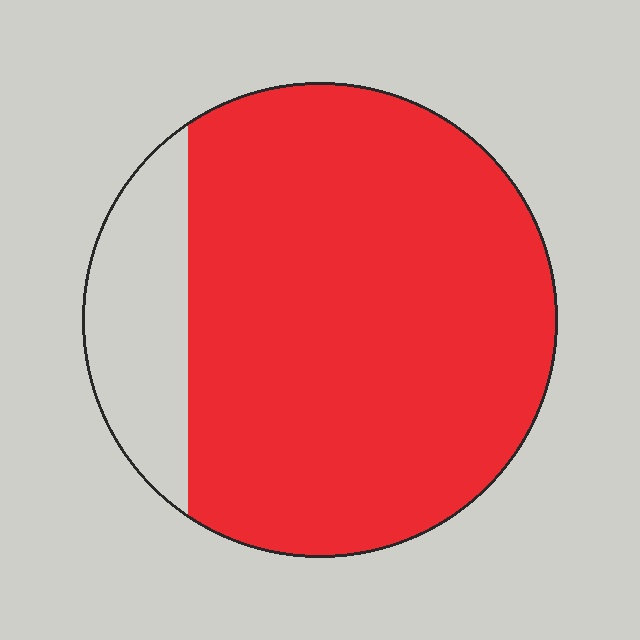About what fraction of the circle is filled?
About five sixths (5/6).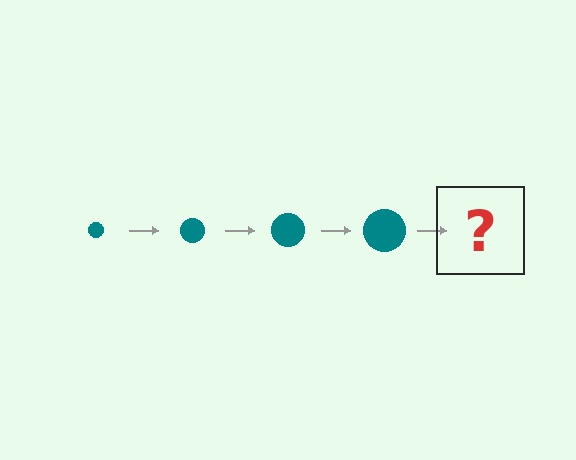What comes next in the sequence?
The next element should be a teal circle, larger than the previous one.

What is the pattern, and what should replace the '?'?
The pattern is that the circle gets progressively larger each step. The '?' should be a teal circle, larger than the previous one.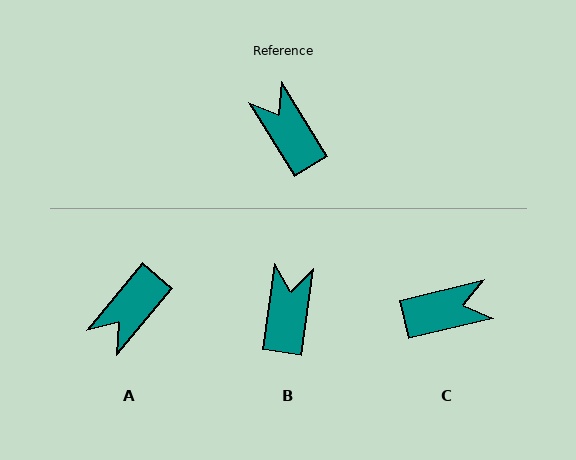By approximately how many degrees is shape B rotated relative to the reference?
Approximately 39 degrees clockwise.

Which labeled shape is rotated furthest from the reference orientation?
A, about 109 degrees away.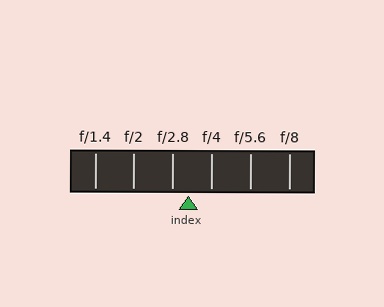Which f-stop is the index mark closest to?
The index mark is closest to f/2.8.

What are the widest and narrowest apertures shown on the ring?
The widest aperture shown is f/1.4 and the narrowest is f/8.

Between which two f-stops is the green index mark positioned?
The index mark is between f/2.8 and f/4.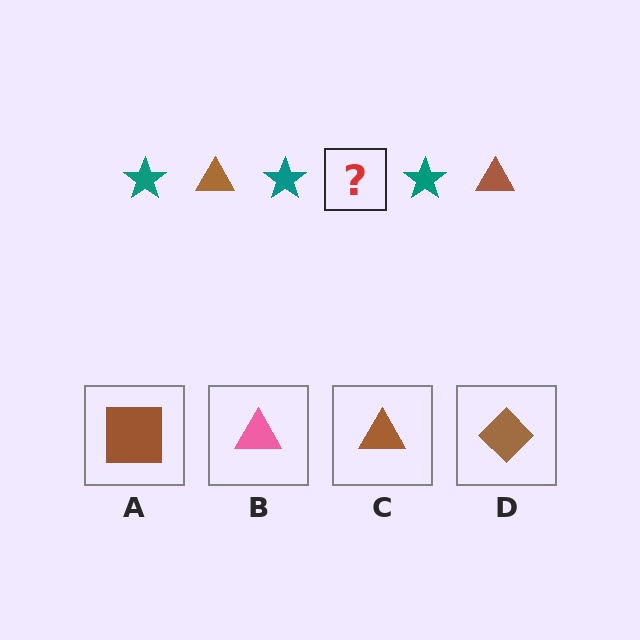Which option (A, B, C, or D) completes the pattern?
C.